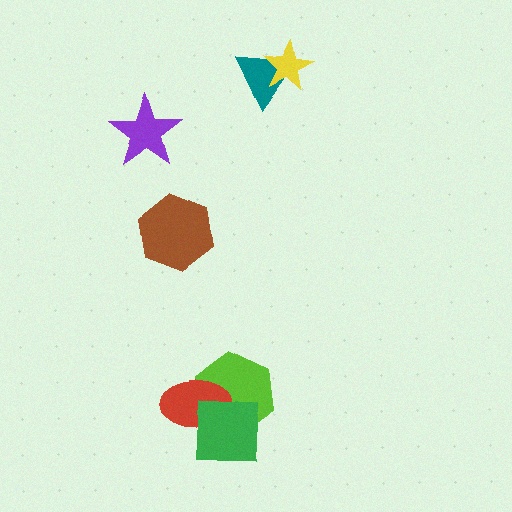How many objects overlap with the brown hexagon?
0 objects overlap with the brown hexagon.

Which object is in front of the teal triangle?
The yellow star is in front of the teal triangle.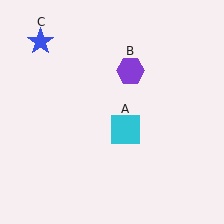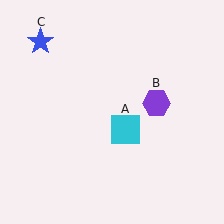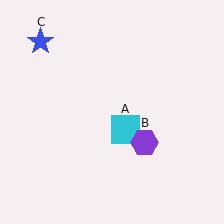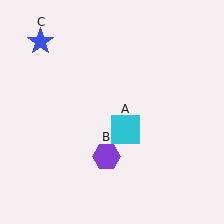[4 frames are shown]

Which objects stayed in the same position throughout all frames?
Cyan square (object A) and blue star (object C) remained stationary.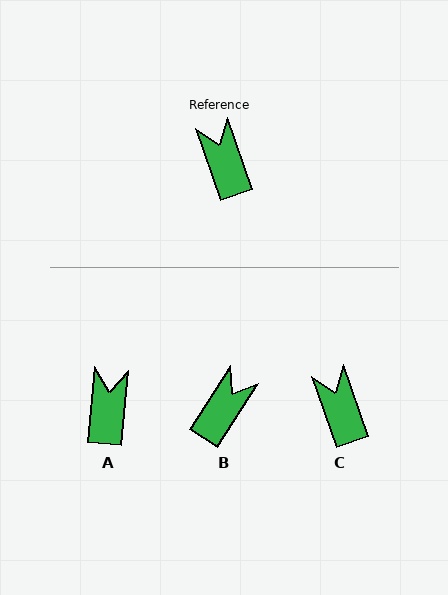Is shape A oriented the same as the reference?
No, it is off by about 25 degrees.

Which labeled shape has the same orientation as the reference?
C.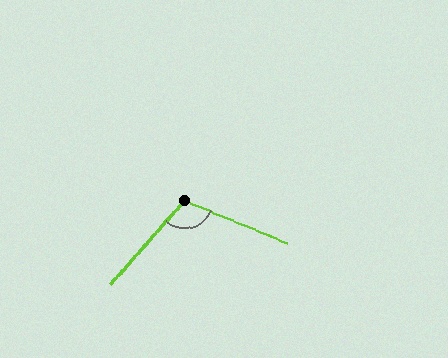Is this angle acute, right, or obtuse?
It is obtuse.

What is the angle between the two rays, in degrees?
Approximately 109 degrees.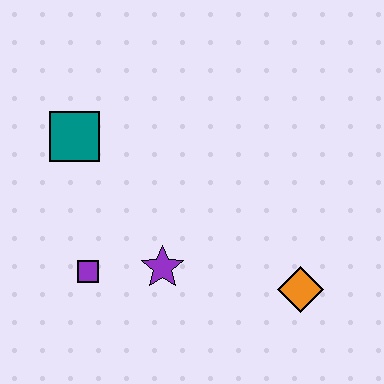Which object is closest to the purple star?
The purple square is closest to the purple star.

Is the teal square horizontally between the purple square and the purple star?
No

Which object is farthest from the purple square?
The orange diamond is farthest from the purple square.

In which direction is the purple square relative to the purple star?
The purple square is to the left of the purple star.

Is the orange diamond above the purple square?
No